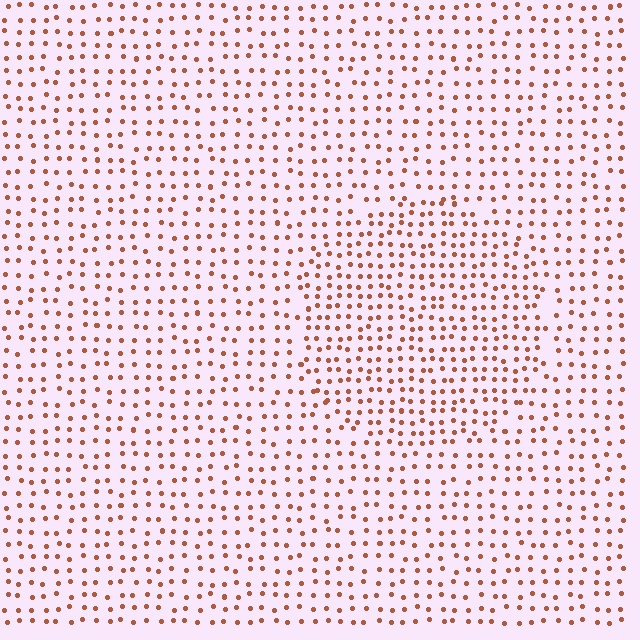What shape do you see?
I see a circle.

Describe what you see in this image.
The image contains small brown elements arranged at two different densities. A circle-shaped region is visible where the elements are more densely packed than the surrounding area.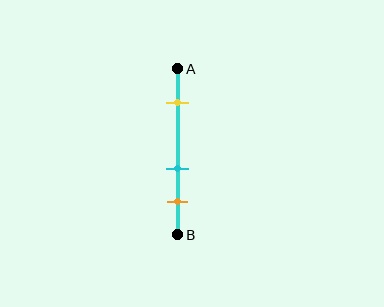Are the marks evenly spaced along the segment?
No, the marks are not evenly spaced.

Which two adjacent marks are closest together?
The cyan and orange marks are the closest adjacent pair.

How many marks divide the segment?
There are 3 marks dividing the segment.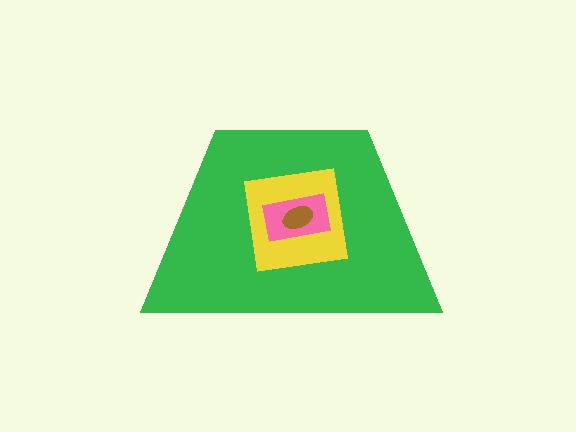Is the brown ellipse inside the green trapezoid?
Yes.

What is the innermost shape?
The brown ellipse.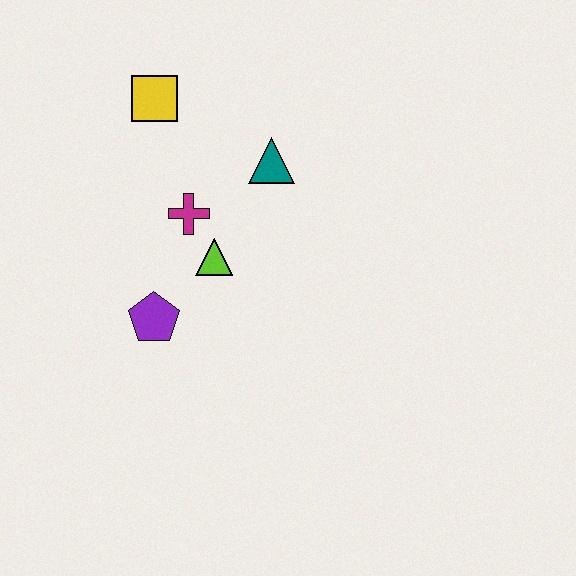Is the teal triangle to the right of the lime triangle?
Yes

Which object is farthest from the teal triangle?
The purple pentagon is farthest from the teal triangle.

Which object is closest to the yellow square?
The magenta cross is closest to the yellow square.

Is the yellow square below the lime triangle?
No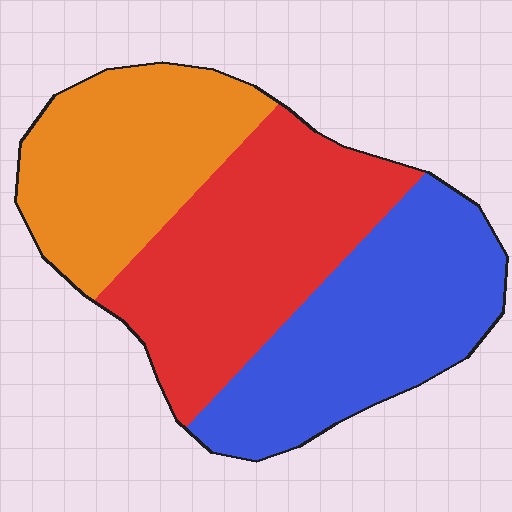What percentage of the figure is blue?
Blue covers around 35% of the figure.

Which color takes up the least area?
Orange, at roughly 30%.